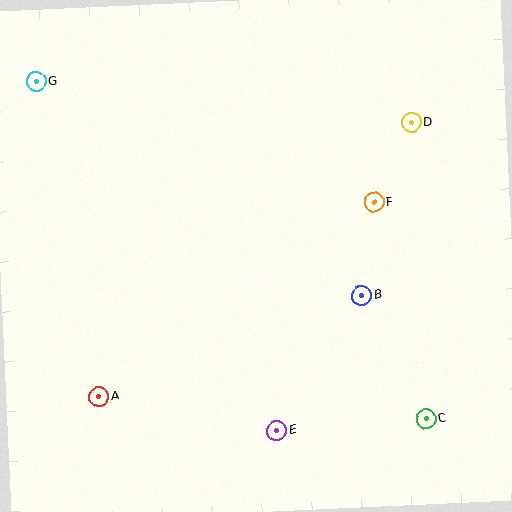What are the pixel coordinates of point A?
Point A is at (99, 396).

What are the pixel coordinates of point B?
Point B is at (362, 296).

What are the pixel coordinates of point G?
Point G is at (36, 82).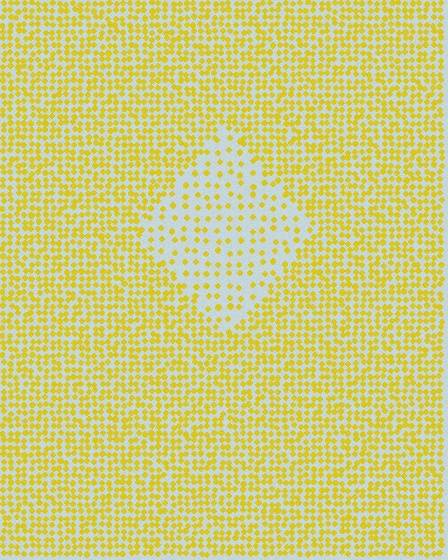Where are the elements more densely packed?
The elements are more densely packed outside the diamond boundary.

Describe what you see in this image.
The image contains small yellow elements arranged at two different densities. A diamond-shaped region is visible where the elements are less densely packed than the surrounding area.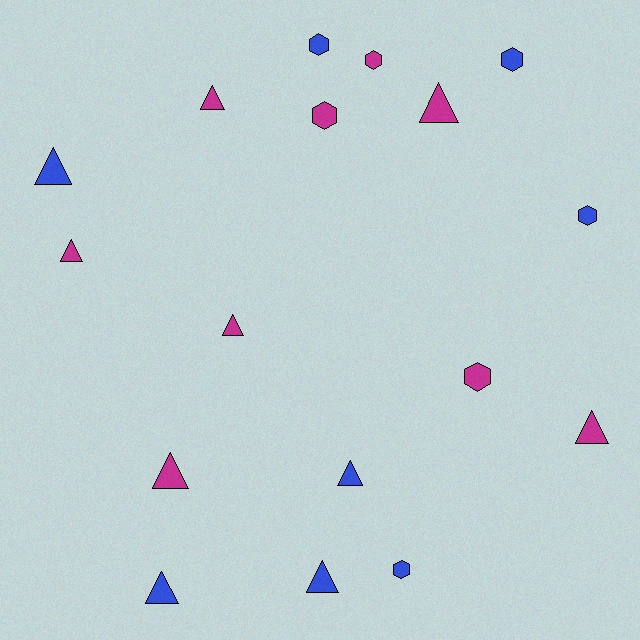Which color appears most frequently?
Magenta, with 9 objects.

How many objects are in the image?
There are 17 objects.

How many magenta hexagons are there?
There are 3 magenta hexagons.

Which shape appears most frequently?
Triangle, with 10 objects.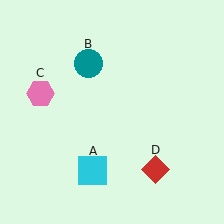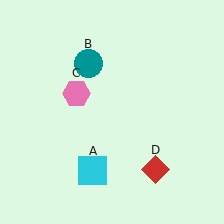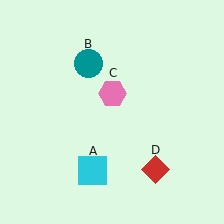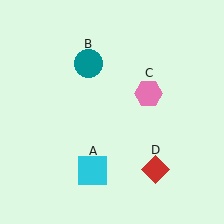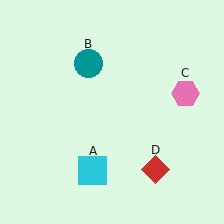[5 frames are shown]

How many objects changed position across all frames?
1 object changed position: pink hexagon (object C).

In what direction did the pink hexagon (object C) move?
The pink hexagon (object C) moved right.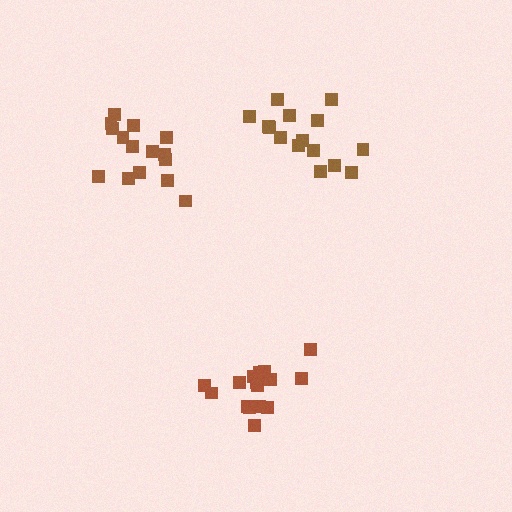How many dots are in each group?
Group 1: 15 dots, Group 2: 15 dots, Group 3: 17 dots (47 total).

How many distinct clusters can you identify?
There are 3 distinct clusters.